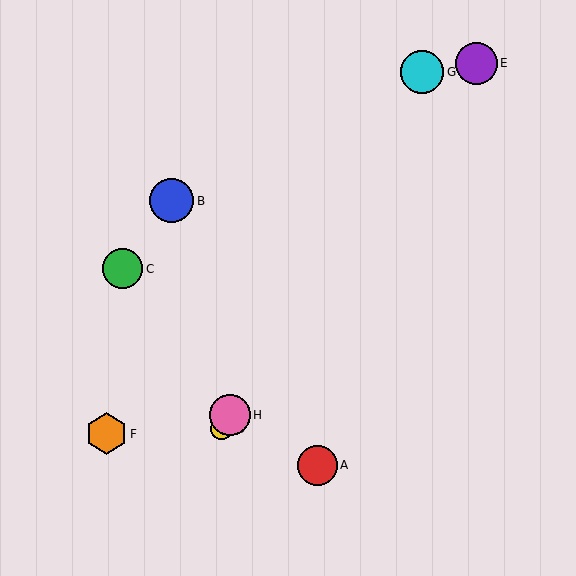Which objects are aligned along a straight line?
Objects D, G, H are aligned along a straight line.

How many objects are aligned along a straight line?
3 objects (D, G, H) are aligned along a straight line.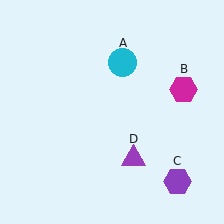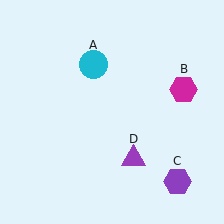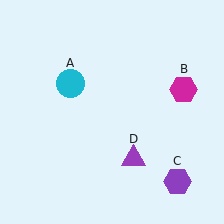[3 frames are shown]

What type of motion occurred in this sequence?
The cyan circle (object A) rotated counterclockwise around the center of the scene.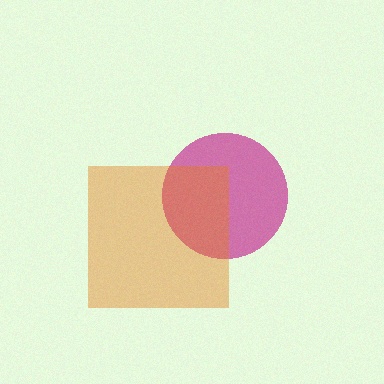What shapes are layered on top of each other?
The layered shapes are: a magenta circle, an orange square.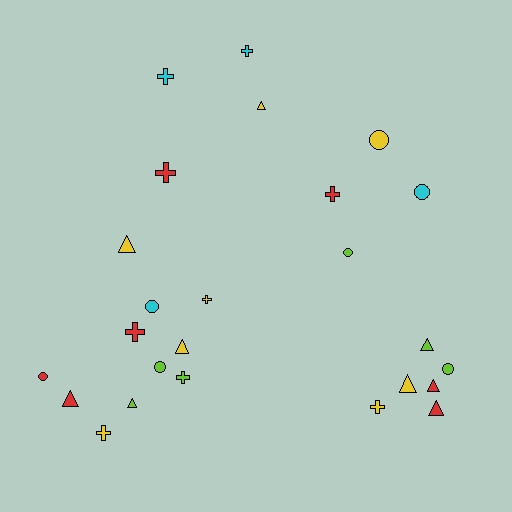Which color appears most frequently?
Yellow, with 8 objects.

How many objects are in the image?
There are 25 objects.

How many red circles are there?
There is 1 red circle.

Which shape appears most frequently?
Triangle, with 9 objects.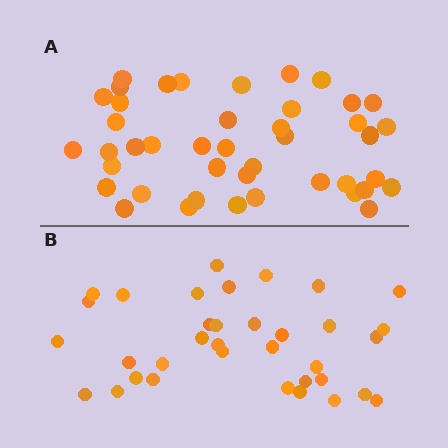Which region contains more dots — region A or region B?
Region A (the top region) has more dots.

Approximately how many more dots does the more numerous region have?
Region A has roughly 8 or so more dots than region B.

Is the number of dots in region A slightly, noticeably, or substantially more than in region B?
Region A has only slightly more — the two regions are fairly close. The ratio is roughly 1.2 to 1.